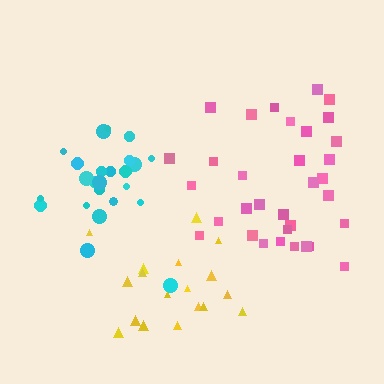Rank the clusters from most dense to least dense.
cyan, pink, yellow.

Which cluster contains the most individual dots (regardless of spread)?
Pink (33).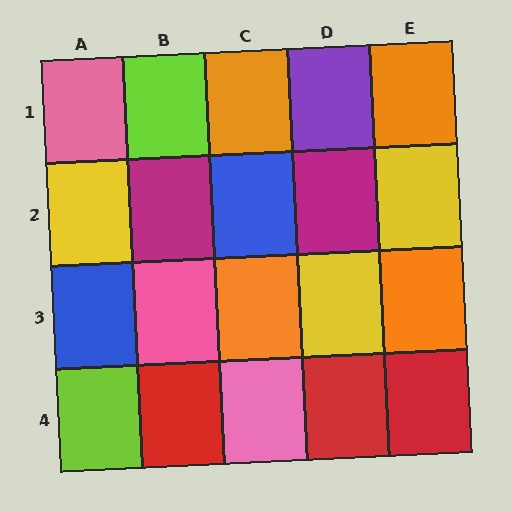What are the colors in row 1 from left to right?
Pink, lime, orange, purple, orange.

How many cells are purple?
1 cell is purple.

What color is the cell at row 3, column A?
Blue.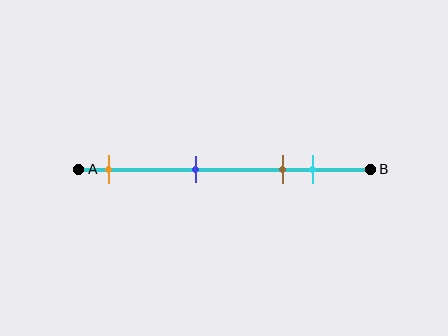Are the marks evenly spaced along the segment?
No, the marks are not evenly spaced.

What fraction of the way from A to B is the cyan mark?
The cyan mark is approximately 80% (0.8) of the way from A to B.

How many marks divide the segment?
There are 4 marks dividing the segment.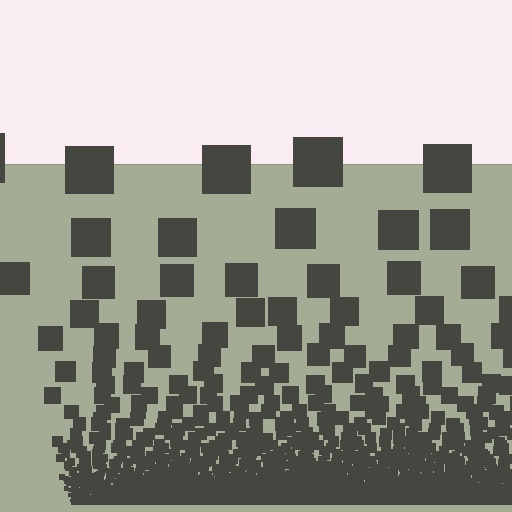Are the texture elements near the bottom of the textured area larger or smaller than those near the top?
Smaller. The gradient is inverted — elements near the bottom are smaller and denser.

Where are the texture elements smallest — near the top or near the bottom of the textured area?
Near the bottom.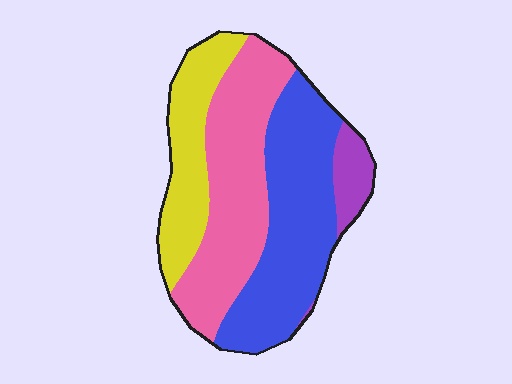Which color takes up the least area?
Purple, at roughly 5%.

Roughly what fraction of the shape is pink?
Pink covers around 35% of the shape.